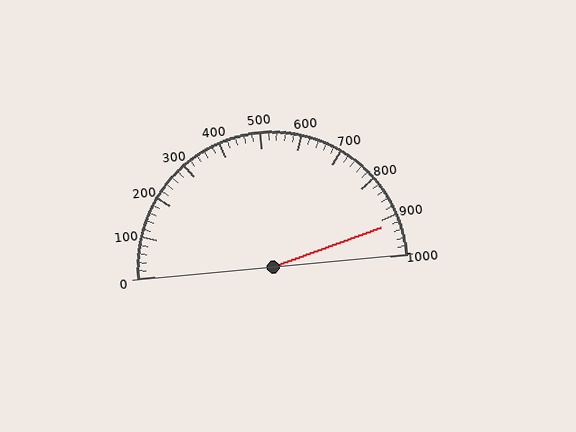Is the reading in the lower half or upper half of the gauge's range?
The reading is in the upper half of the range (0 to 1000).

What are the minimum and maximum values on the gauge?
The gauge ranges from 0 to 1000.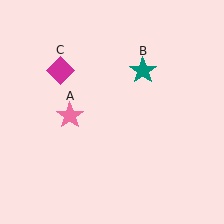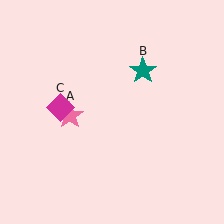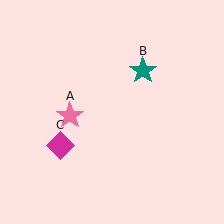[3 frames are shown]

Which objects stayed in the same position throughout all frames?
Pink star (object A) and teal star (object B) remained stationary.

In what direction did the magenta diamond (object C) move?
The magenta diamond (object C) moved down.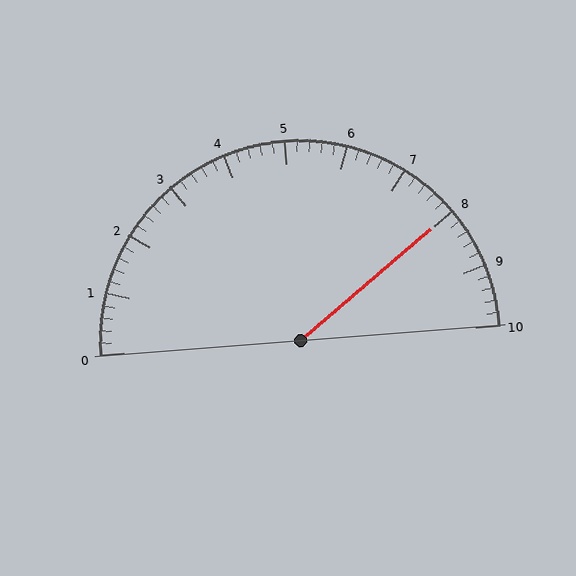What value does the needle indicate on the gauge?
The needle indicates approximately 8.0.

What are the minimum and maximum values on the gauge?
The gauge ranges from 0 to 10.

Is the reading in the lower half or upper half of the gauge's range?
The reading is in the upper half of the range (0 to 10).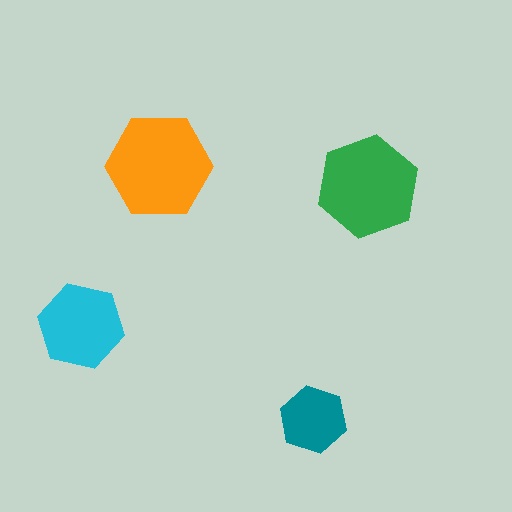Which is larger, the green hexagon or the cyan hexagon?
The green one.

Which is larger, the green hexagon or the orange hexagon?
The orange one.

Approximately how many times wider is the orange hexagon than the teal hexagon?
About 1.5 times wider.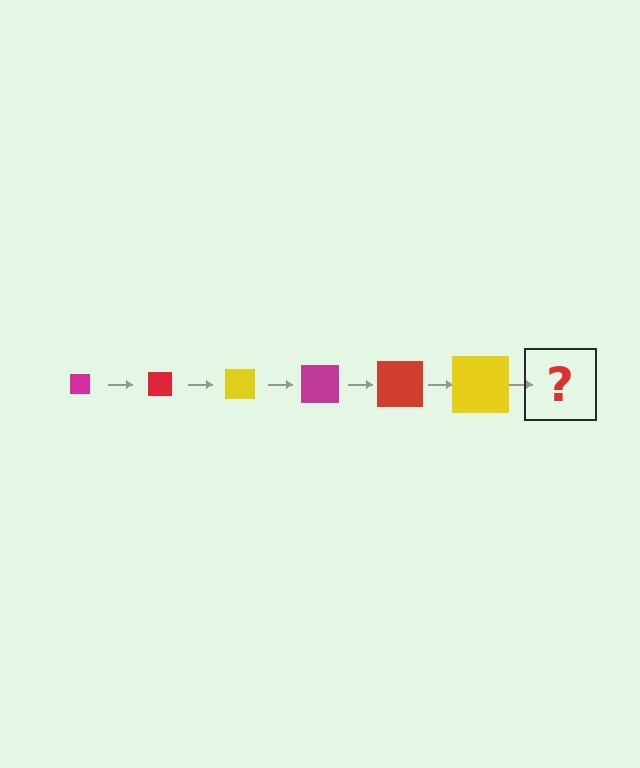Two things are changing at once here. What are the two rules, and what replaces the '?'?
The two rules are that the square grows larger each step and the color cycles through magenta, red, and yellow. The '?' should be a magenta square, larger than the previous one.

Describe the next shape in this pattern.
It should be a magenta square, larger than the previous one.